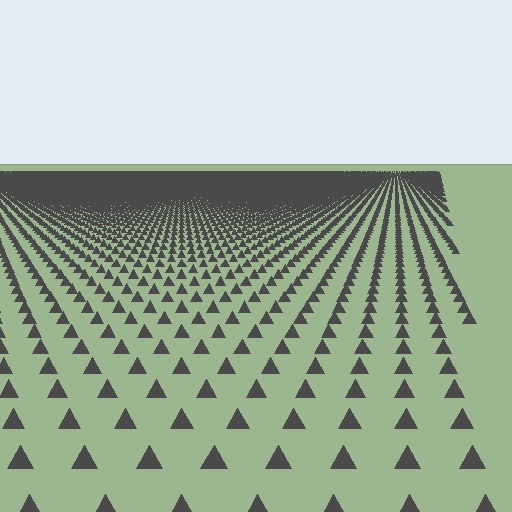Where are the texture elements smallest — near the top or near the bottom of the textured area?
Near the top.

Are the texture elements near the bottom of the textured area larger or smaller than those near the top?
Larger. Near the bottom, elements are closer to the viewer and appear at a bigger on-screen size.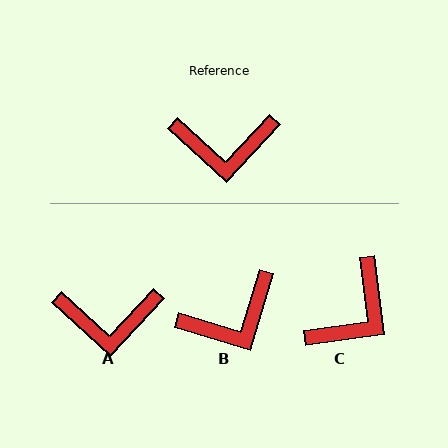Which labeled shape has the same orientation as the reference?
A.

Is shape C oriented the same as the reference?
No, it is off by about 50 degrees.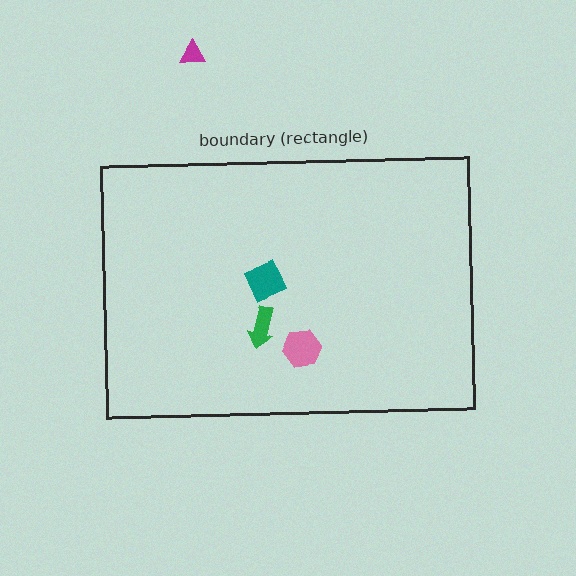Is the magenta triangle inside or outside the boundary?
Outside.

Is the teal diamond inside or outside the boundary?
Inside.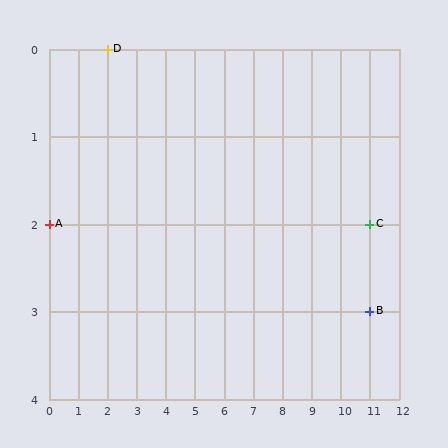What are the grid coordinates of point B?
Point B is at grid coordinates (11, 3).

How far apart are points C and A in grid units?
Points C and A are 11 columns apart.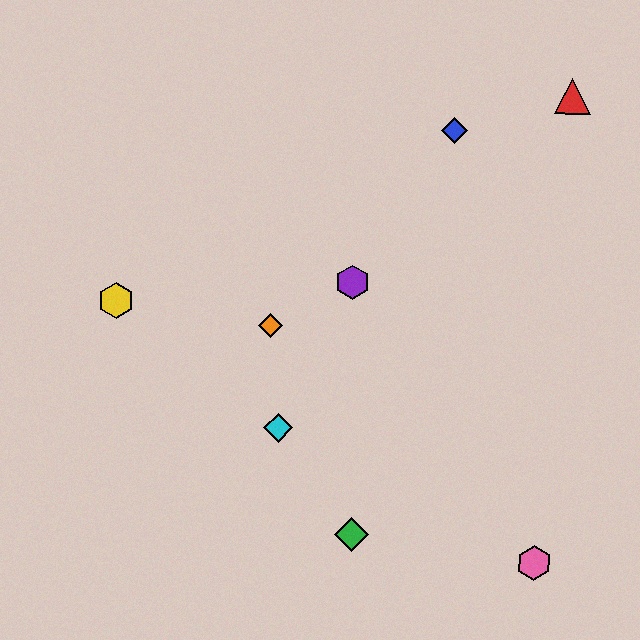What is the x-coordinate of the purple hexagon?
The purple hexagon is at x≈353.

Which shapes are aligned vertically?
The green diamond, the purple hexagon are aligned vertically.